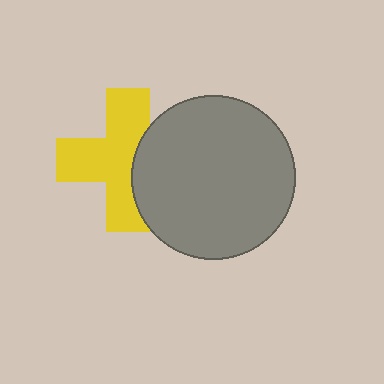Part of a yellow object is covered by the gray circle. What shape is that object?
It is a cross.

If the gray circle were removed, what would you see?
You would see the complete yellow cross.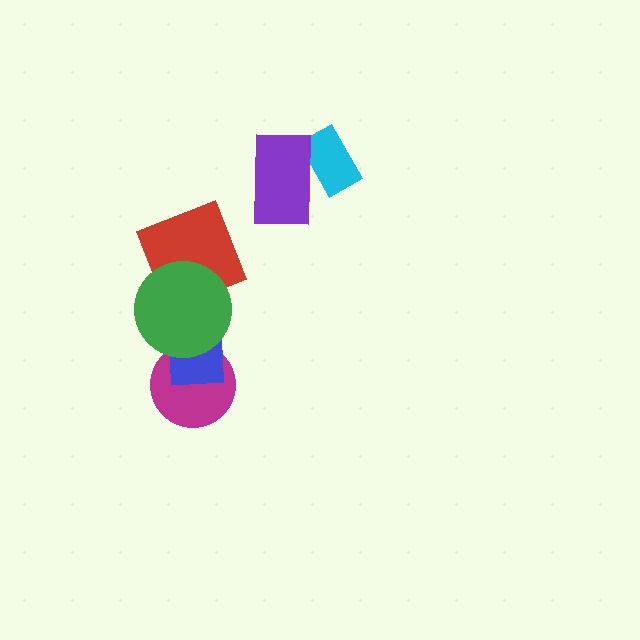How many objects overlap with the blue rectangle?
2 objects overlap with the blue rectangle.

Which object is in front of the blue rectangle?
The green circle is in front of the blue rectangle.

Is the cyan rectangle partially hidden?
Yes, it is partially covered by another shape.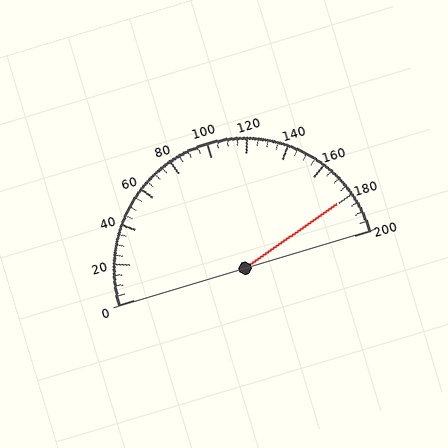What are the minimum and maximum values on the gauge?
The gauge ranges from 0 to 200.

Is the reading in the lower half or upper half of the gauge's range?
The reading is in the upper half of the range (0 to 200).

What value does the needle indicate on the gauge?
The needle indicates approximately 180.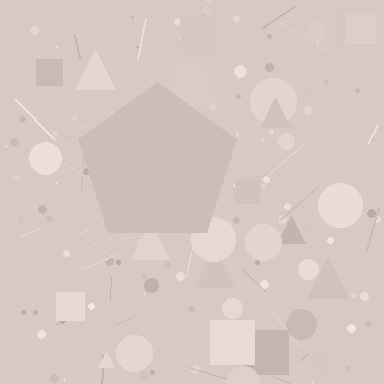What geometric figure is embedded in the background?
A pentagon is embedded in the background.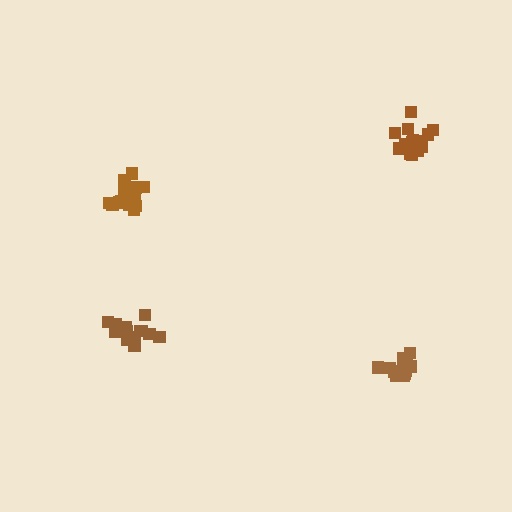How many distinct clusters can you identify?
There are 4 distinct clusters.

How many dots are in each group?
Group 1: 14 dots, Group 2: 13 dots, Group 3: 18 dots, Group 4: 16 dots (61 total).